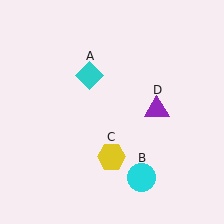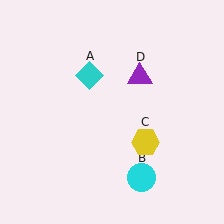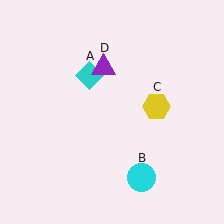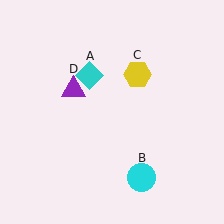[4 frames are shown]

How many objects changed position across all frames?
2 objects changed position: yellow hexagon (object C), purple triangle (object D).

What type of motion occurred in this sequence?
The yellow hexagon (object C), purple triangle (object D) rotated counterclockwise around the center of the scene.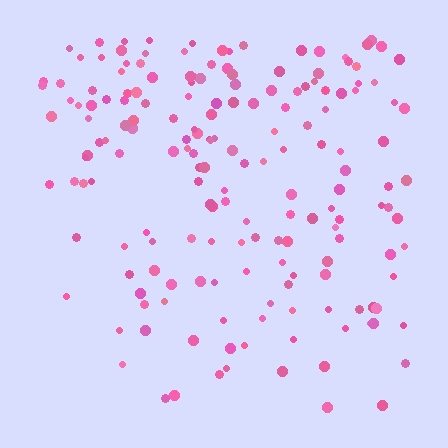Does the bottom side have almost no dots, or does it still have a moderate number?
Still a moderate number, just noticeably fewer than the top.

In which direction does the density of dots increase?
From bottom to top, with the top side densest.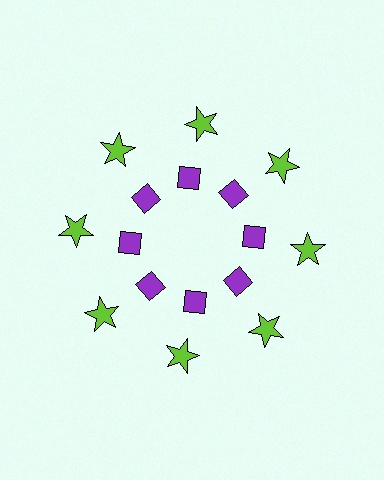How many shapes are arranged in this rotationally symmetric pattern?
There are 16 shapes, arranged in 8 groups of 2.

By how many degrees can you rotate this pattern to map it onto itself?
The pattern maps onto itself every 45 degrees of rotation.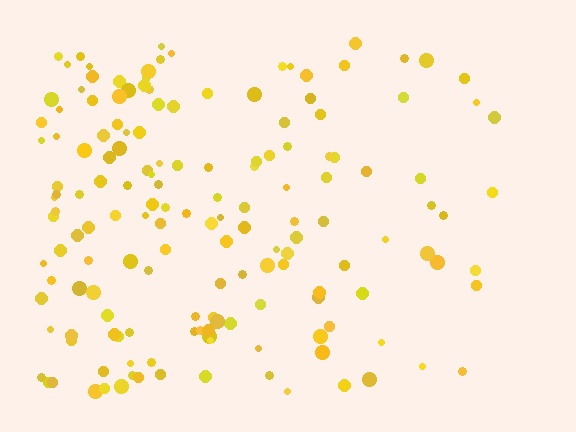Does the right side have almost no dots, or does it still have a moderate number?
Still a moderate number, just noticeably fewer than the left.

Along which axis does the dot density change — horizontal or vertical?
Horizontal.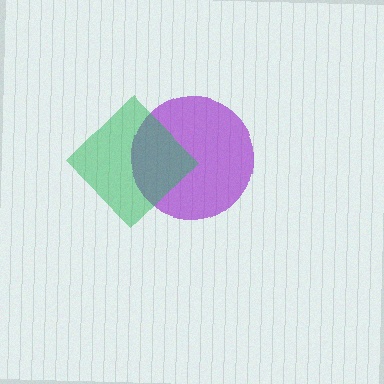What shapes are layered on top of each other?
The layered shapes are: a purple circle, a green diamond.